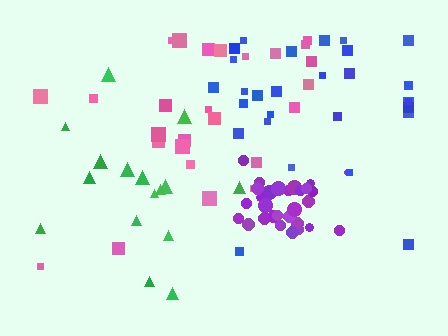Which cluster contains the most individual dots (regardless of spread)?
Purple (30).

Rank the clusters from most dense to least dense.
purple, green, pink, blue.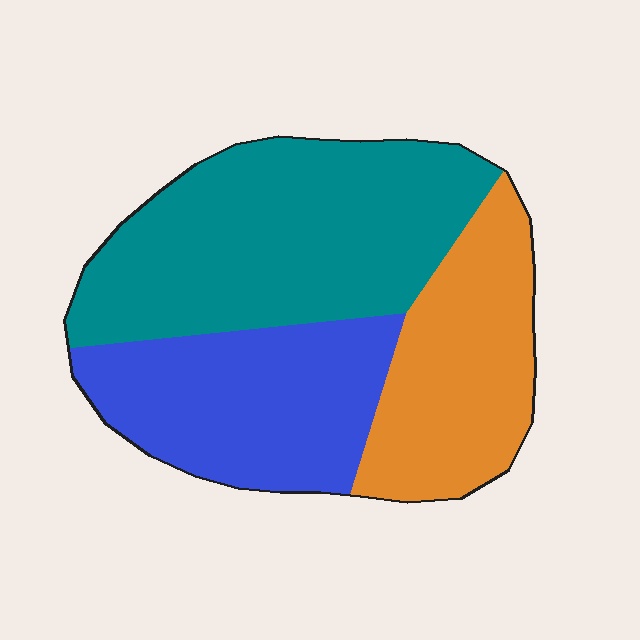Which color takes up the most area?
Teal, at roughly 45%.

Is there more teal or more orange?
Teal.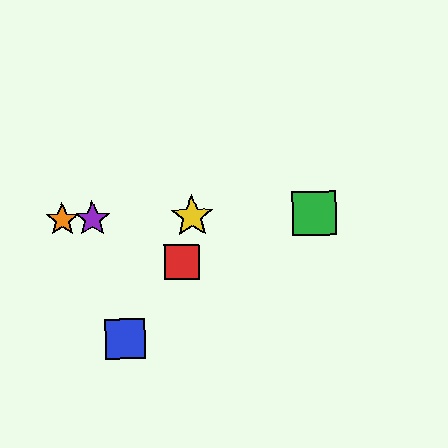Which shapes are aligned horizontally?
The green square, the yellow star, the purple star, the orange star are aligned horizontally.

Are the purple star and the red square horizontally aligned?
No, the purple star is at y≈219 and the red square is at y≈262.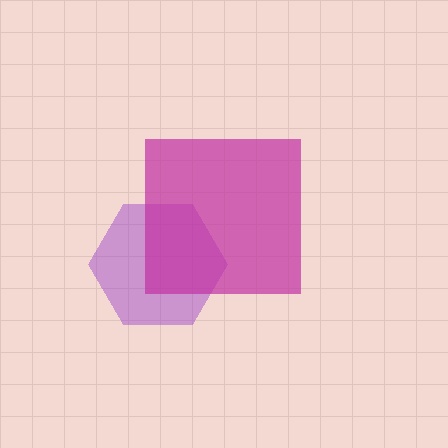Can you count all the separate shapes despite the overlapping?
Yes, there are 2 separate shapes.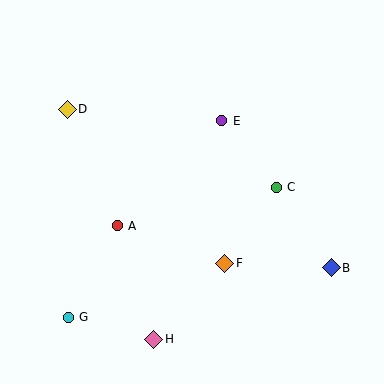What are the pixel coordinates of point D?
Point D is at (67, 109).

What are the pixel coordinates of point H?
Point H is at (154, 339).